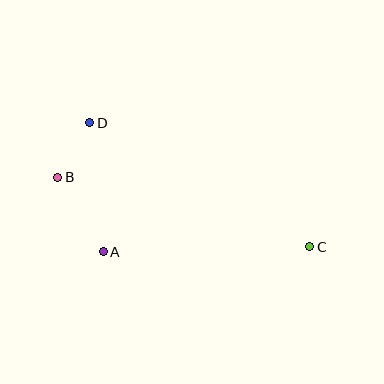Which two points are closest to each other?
Points B and D are closest to each other.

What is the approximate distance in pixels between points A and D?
The distance between A and D is approximately 130 pixels.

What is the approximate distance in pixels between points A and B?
The distance between A and B is approximately 87 pixels.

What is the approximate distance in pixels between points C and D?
The distance between C and D is approximately 253 pixels.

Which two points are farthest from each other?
Points B and C are farthest from each other.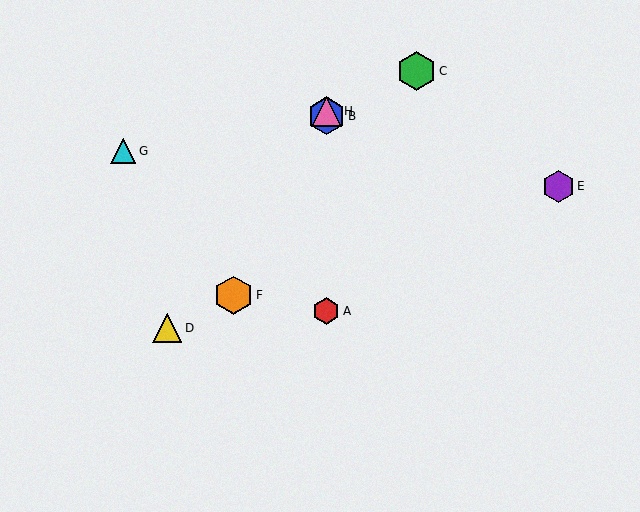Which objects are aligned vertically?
Objects A, B, H are aligned vertically.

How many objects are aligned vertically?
3 objects (A, B, H) are aligned vertically.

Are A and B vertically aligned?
Yes, both are at x≈326.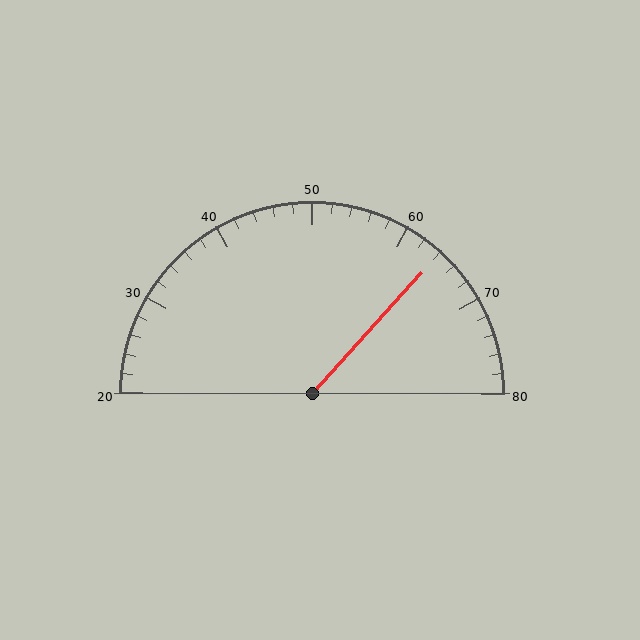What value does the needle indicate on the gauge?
The needle indicates approximately 64.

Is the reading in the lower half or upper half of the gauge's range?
The reading is in the upper half of the range (20 to 80).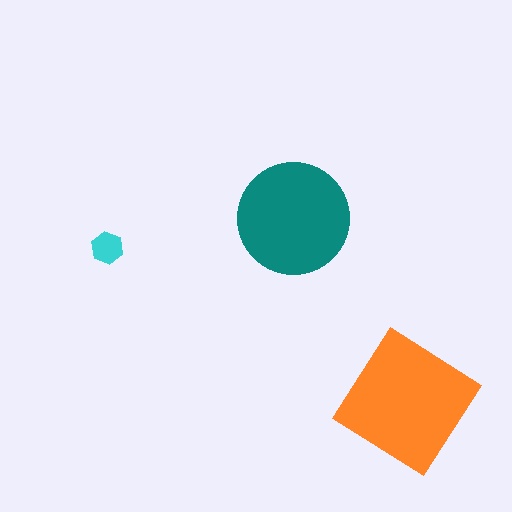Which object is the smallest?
The cyan hexagon.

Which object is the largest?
The orange diamond.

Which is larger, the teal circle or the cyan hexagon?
The teal circle.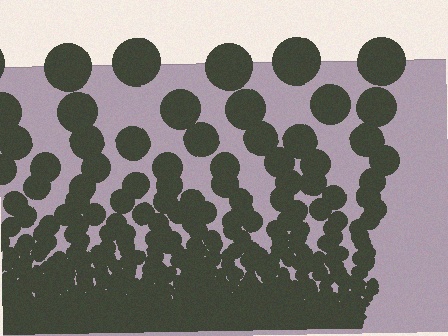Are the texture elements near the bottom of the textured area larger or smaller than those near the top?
Smaller. The gradient is inverted — elements near the bottom are smaller and denser.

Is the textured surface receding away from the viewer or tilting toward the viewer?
The surface appears to tilt toward the viewer. Texture elements get larger and sparser toward the top.